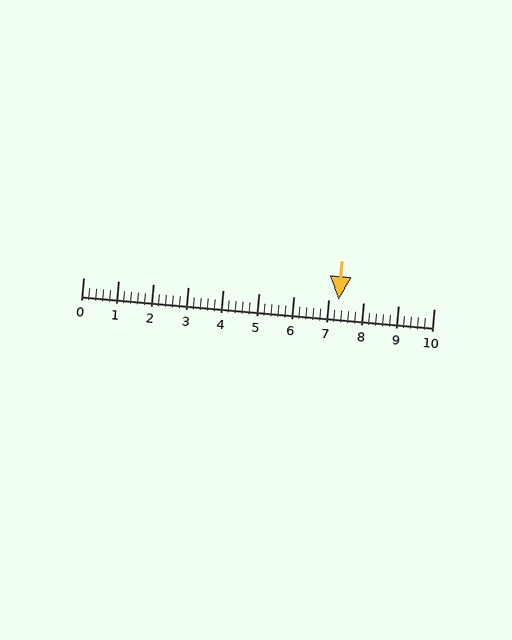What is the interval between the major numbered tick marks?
The major tick marks are spaced 1 units apart.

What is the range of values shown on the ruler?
The ruler shows values from 0 to 10.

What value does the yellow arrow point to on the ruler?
The yellow arrow points to approximately 7.3.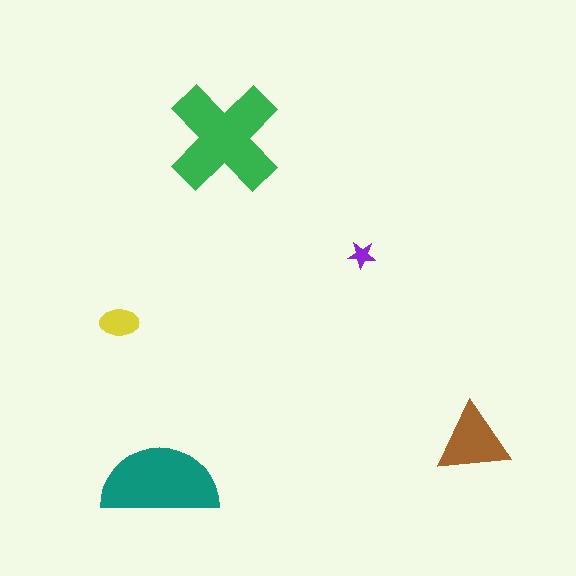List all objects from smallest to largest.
The purple star, the yellow ellipse, the brown triangle, the teal semicircle, the green cross.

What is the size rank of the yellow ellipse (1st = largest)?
4th.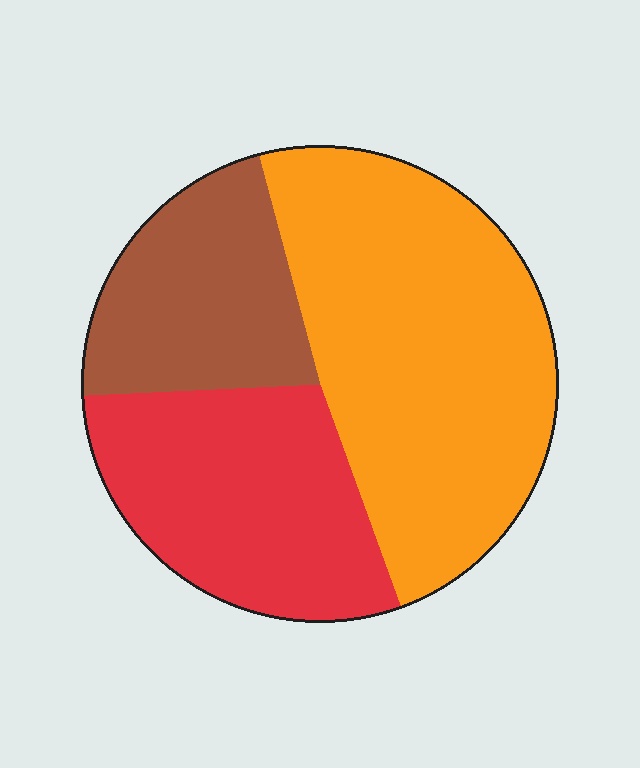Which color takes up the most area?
Orange, at roughly 50%.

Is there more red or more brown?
Red.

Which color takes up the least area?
Brown, at roughly 20%.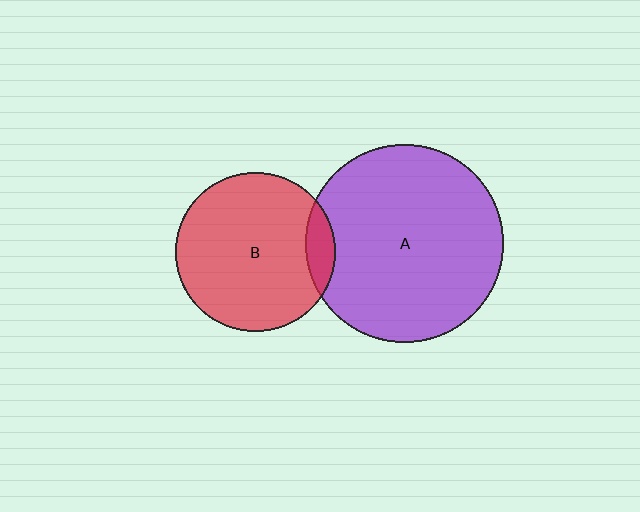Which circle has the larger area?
Circle A (purple).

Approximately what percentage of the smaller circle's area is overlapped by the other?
Approximately 10%.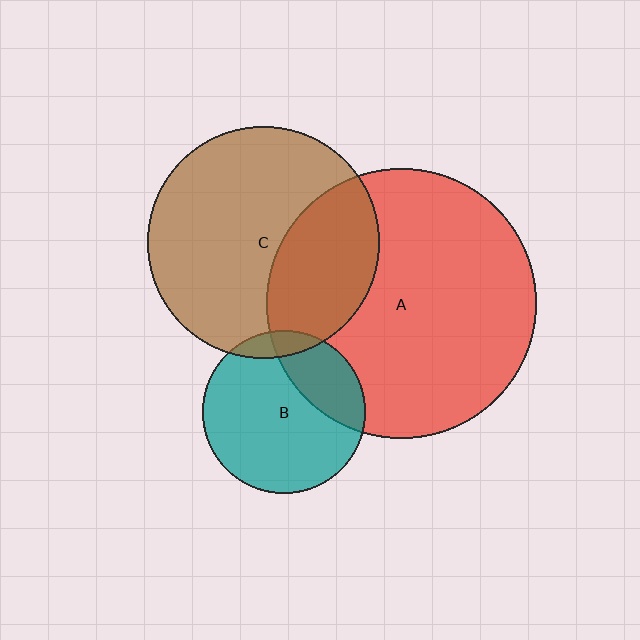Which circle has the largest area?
Circle A (red).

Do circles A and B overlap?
Yes.